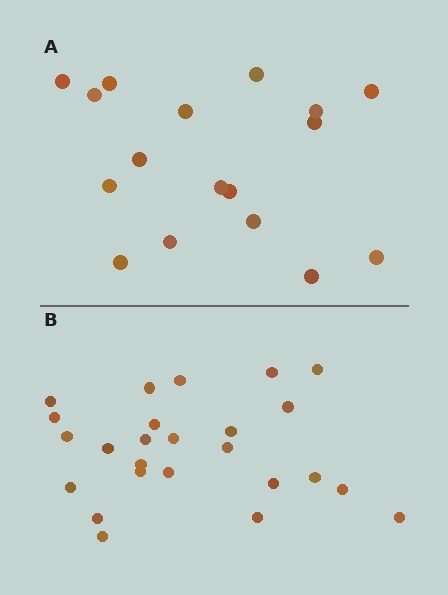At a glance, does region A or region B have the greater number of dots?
Region B (the bottom region) has more dots.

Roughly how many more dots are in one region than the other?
Region B has roughly 8 or so more dots than region A.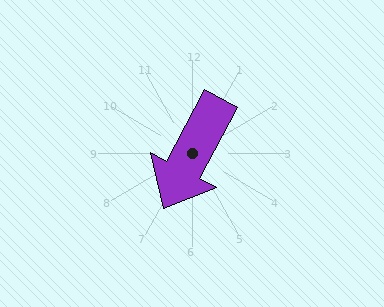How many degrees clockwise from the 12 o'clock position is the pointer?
Approximately 208 degrees.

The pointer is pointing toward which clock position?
Roughly 7 o'clock.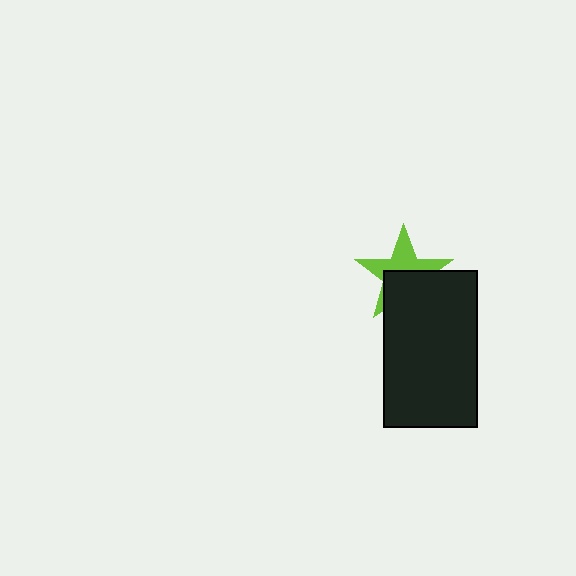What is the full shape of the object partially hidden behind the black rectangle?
The partially hidden object is a lime star.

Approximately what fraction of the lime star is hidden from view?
Roughly 50% of the lime star is hidden behind the black rectangle.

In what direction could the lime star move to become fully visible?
The lime star could move up. That would shift it out from behind the black rectangle entirely.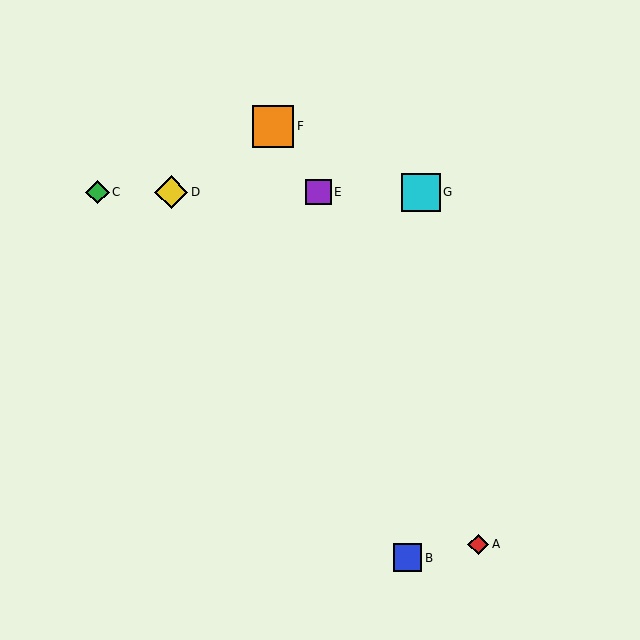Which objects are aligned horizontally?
Objects C, D, E, G are aligned horizontally.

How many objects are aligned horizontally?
4 objects (C, D, E, G) are aligned horizontally.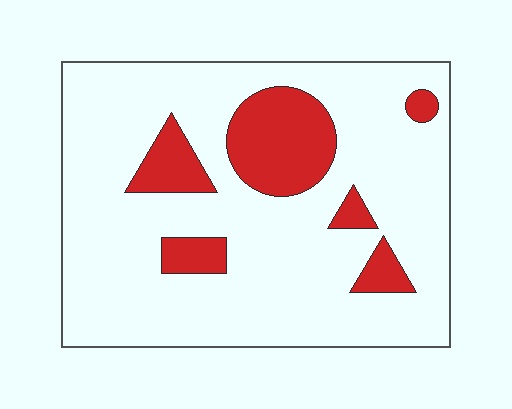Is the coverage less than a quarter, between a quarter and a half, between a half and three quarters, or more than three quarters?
Less than a quarter.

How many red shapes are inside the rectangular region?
6.